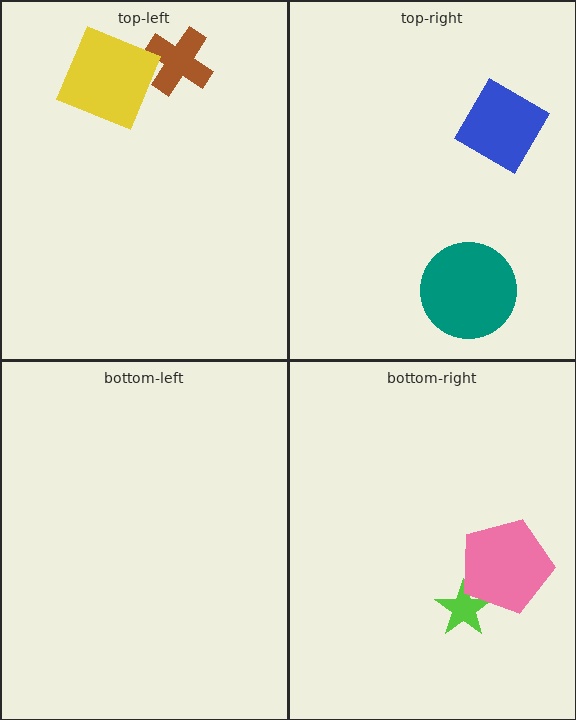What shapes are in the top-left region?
The brown cross, the yellow square.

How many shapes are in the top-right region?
2.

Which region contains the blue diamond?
The top-right region.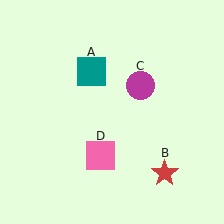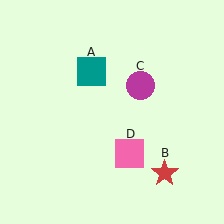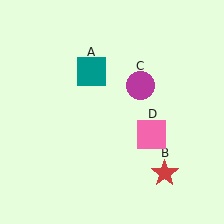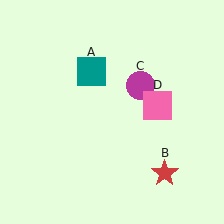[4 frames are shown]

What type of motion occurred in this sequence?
The pink square (object D) rotated counterclockwise around the center of the scene.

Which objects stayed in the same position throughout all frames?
Teal square (object A) and red star (object B) and magenta circle (object C) remained stationary.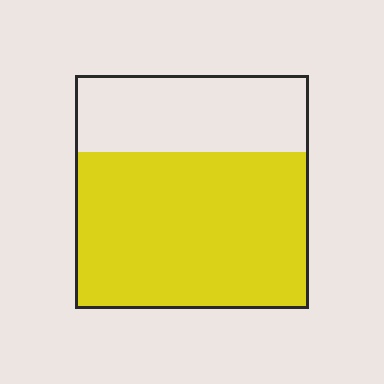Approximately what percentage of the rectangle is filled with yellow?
Approximately 65%.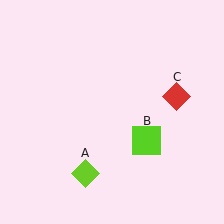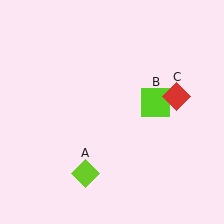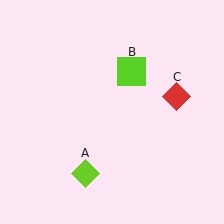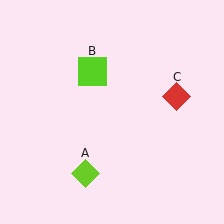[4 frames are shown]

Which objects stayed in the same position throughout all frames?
Lime diamond (object A) and red diamond (object C) remained stationary.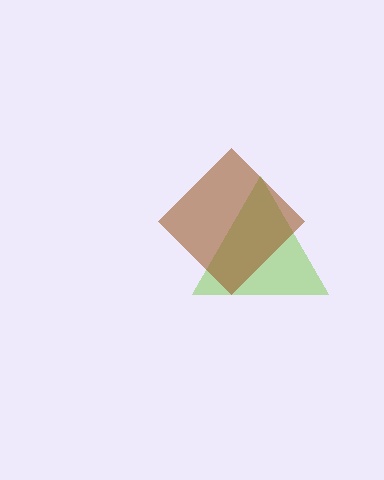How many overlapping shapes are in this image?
There are 2 overlapping shapes in the image.